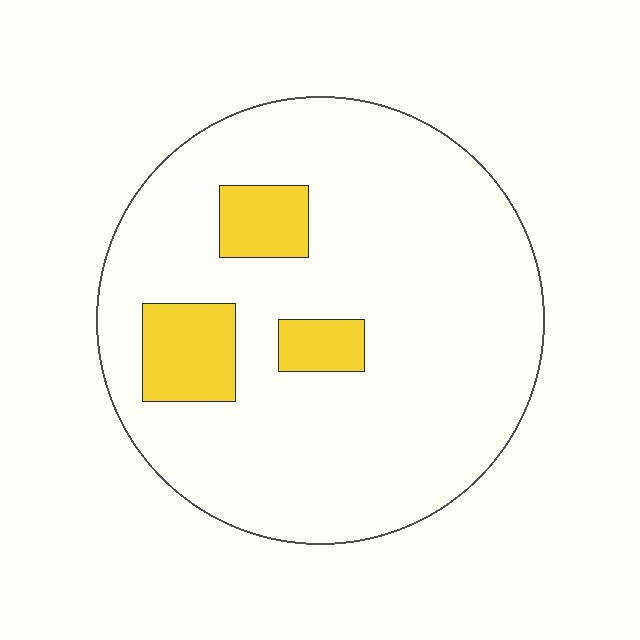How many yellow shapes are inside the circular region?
3.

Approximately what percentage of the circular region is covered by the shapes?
Approximately 15%.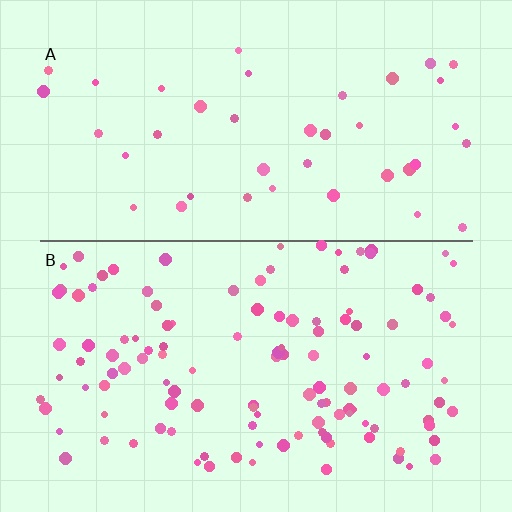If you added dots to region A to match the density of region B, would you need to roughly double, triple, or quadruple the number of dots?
Approximately triple.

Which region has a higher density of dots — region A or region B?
B (the bottom).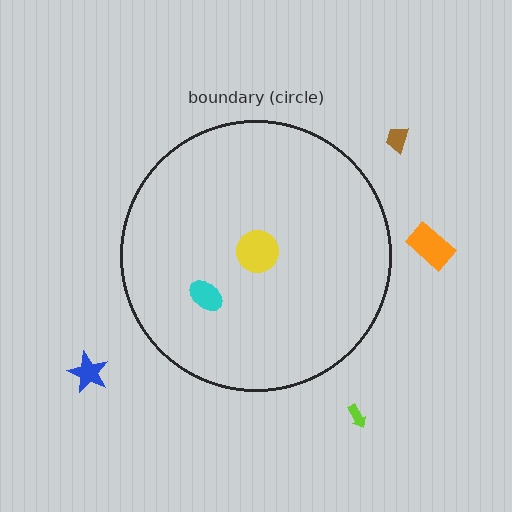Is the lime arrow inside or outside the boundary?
Outside.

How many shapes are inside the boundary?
2 inside, 4 outside.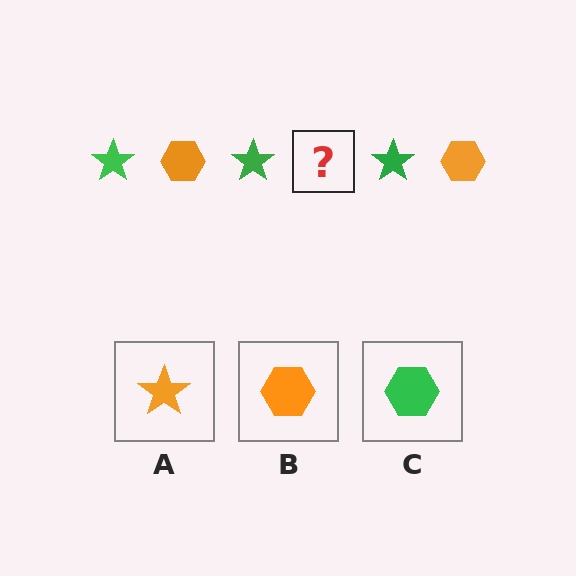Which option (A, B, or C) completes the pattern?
B.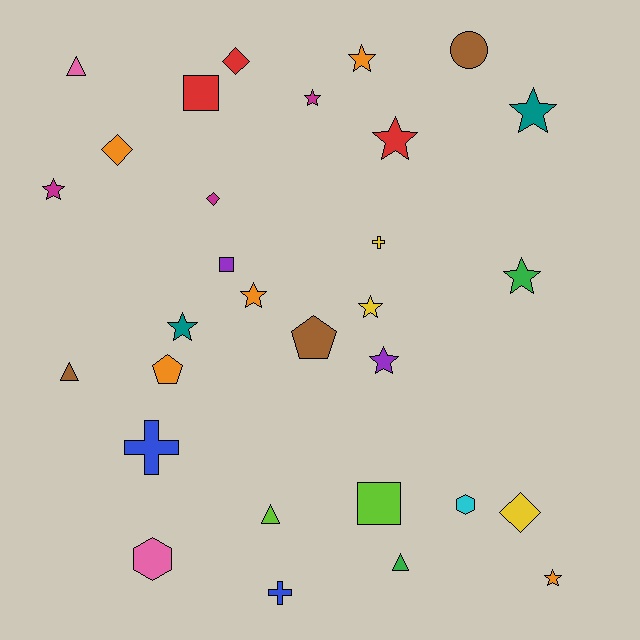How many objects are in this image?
There are 30 objects.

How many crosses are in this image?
There are 3 crosses.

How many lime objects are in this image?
There are 2 lime objects.